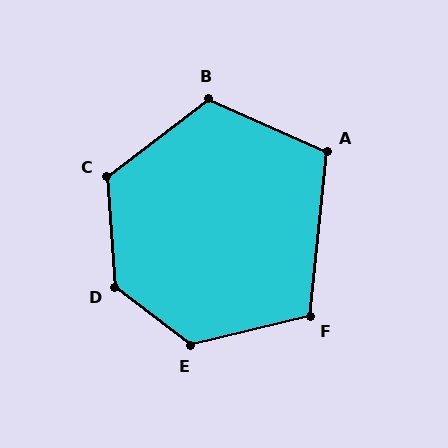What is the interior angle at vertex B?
Approximately 119 degrees (obtuse).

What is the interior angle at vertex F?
Approximately 110 degrees (obtuse).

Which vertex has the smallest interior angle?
A, at approximately 108 degrees.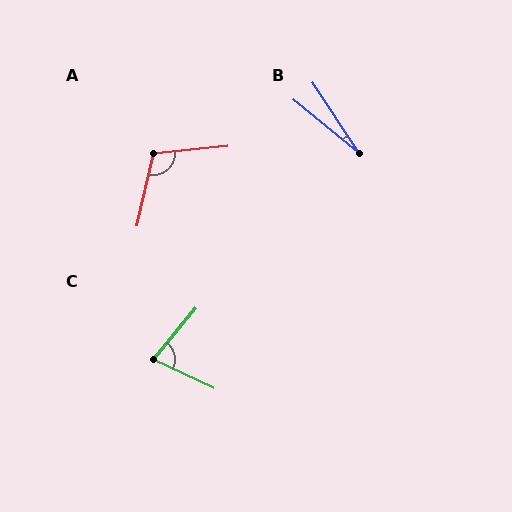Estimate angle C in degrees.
Approximately 76 degrees.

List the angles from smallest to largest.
B (17°), C (76°), A (109°).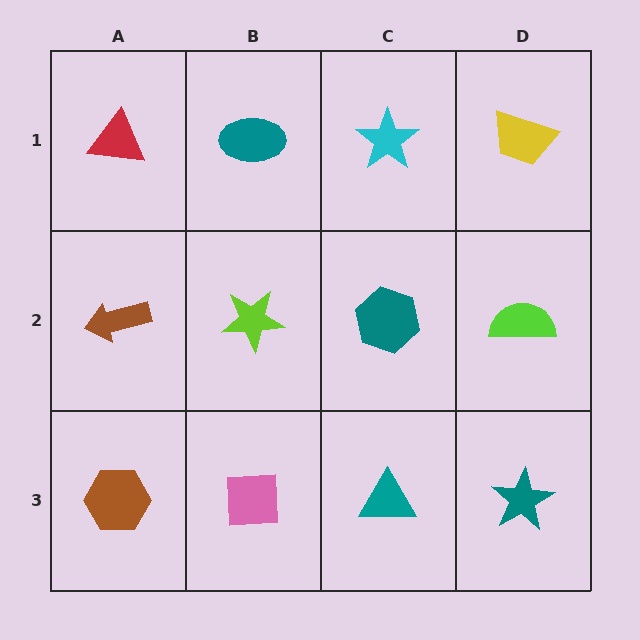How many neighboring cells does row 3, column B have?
3.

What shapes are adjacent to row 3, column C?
A teal hexagon (row 2, column C), a pink square (row 3, column B), a teal star (row 3, column D).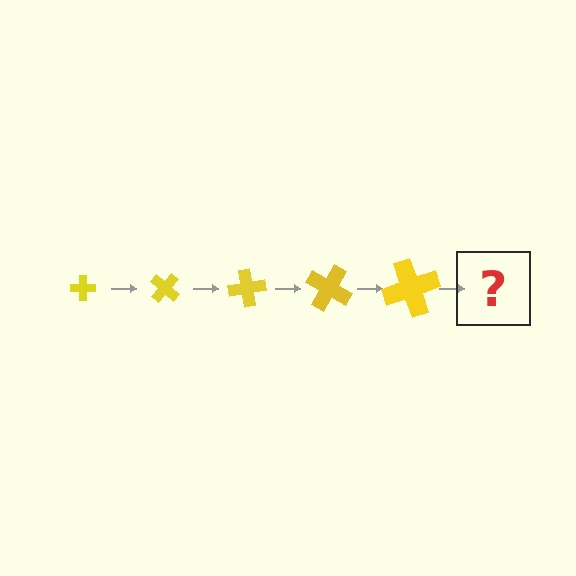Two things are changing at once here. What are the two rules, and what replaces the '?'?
The two rules are that the cross grows larger each step and it rotates 40 degrees each step. The '?' should be a cross, larger than the previous one and rotated 200 degrees from the start.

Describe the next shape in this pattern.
It should be a cross, larger than the previous one and rotated 200 degrees from the start.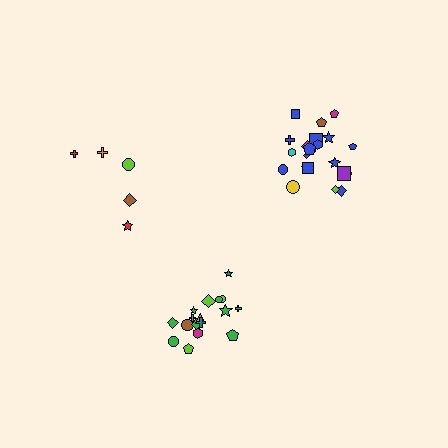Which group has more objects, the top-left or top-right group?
The top-right group.